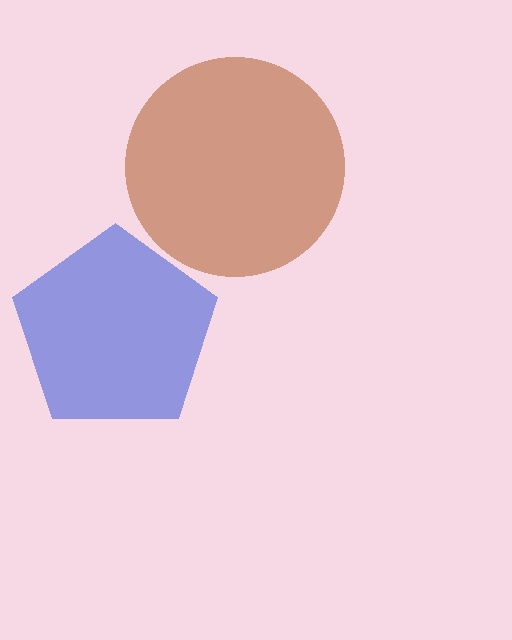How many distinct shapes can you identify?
There are 2 distinct shapes: a blue pentagon, a brown circle.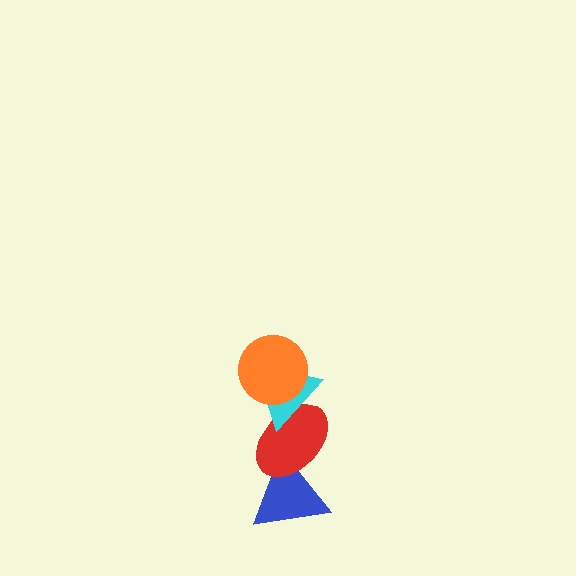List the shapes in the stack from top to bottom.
From top to bottom: the orange circle, the cyan triangle, the red ellipse, the blue triangle.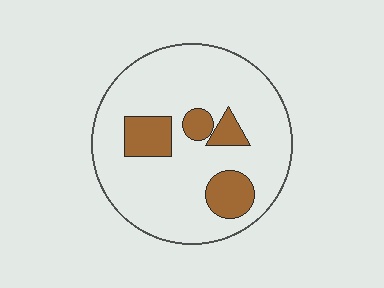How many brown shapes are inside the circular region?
4.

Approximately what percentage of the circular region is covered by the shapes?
Approximately 20%.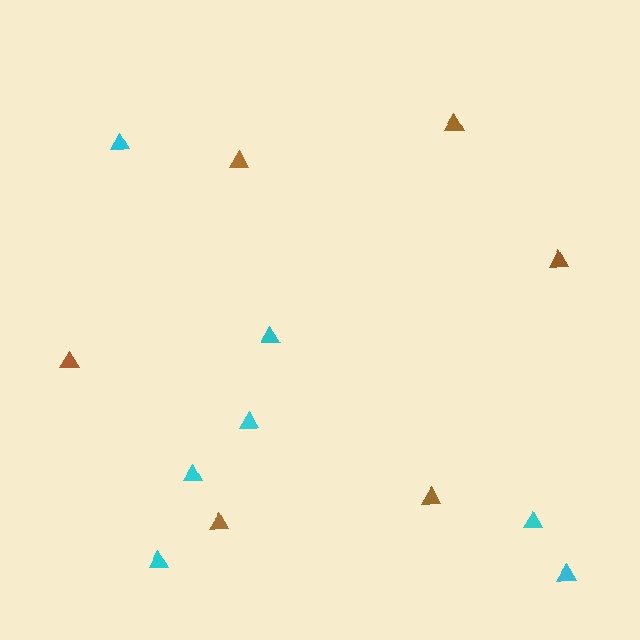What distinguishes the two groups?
There are 2 groups: one group of brown triangles (6) and one group of cyan triangles (7).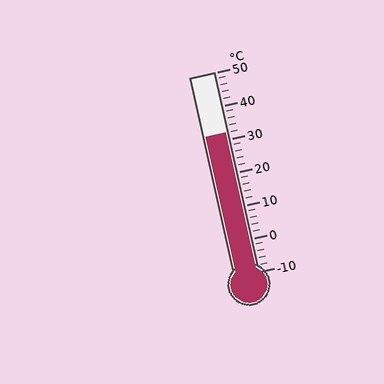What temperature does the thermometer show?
The thermometer shows approximately 32°C.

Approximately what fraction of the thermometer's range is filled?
The thermometer is filled to approximately 70% of its range.